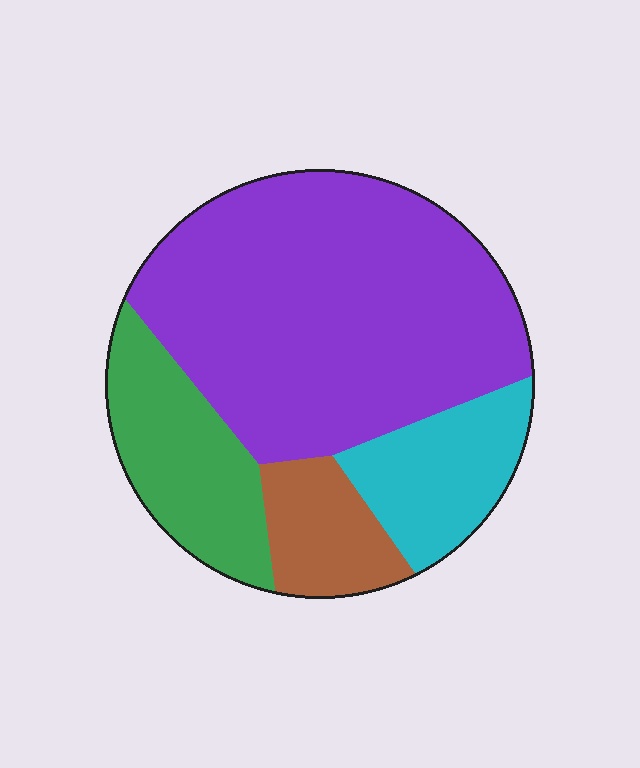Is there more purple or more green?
Purple.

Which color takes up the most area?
Purple, at roughly 55%.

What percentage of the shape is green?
Green takes up about one sixth (1/6) of the shape.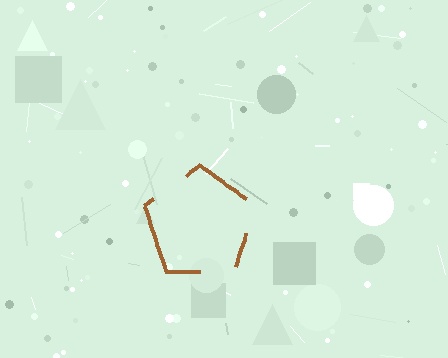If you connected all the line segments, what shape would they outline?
They would outline a pentagon.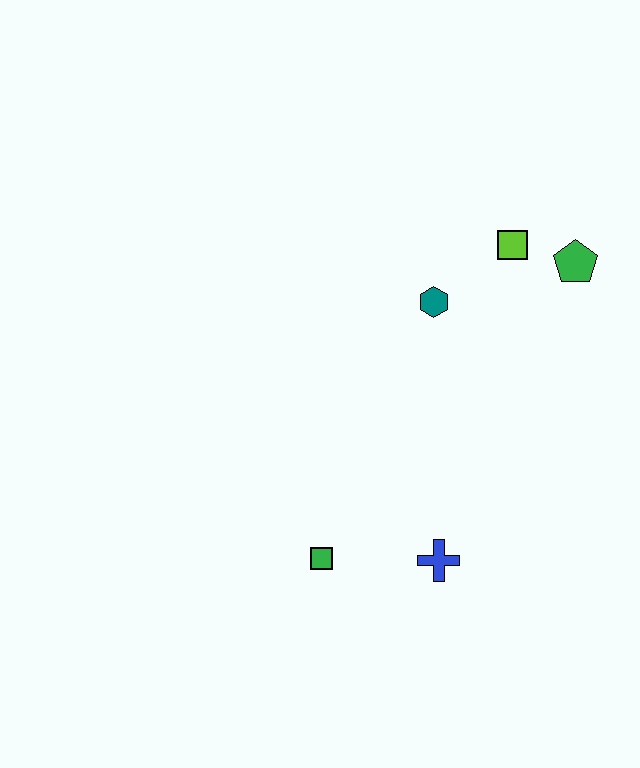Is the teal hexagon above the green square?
Yes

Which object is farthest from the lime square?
The green square is farthest from the lime square.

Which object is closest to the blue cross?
The green square is closest to the blue cross.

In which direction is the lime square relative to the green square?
The lime square is above the green square.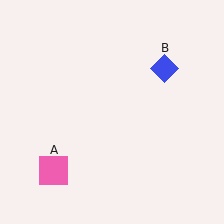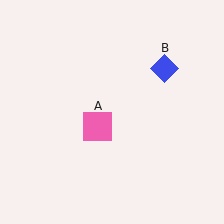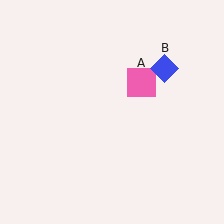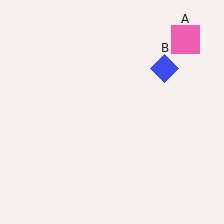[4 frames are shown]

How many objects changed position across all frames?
1 object changed position: pink square (object A).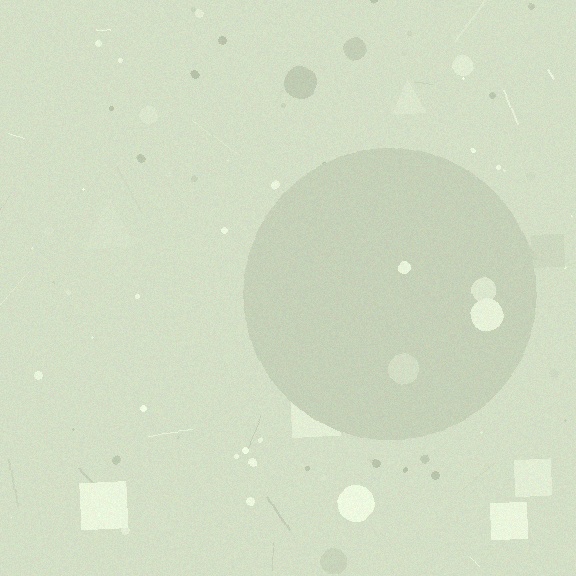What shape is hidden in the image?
A circle is hidden in the image.